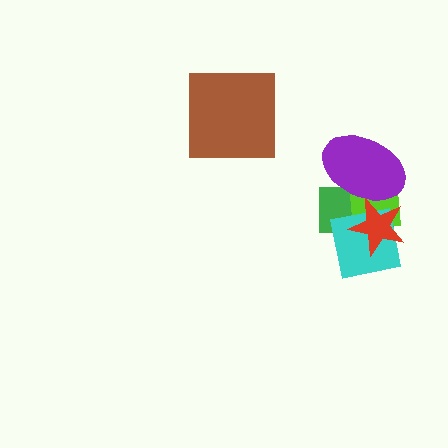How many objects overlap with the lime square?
4 objects overlap with the lime square.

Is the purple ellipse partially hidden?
Yes, it is partially covered by another shape.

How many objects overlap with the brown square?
0 objects overlap with the brown square.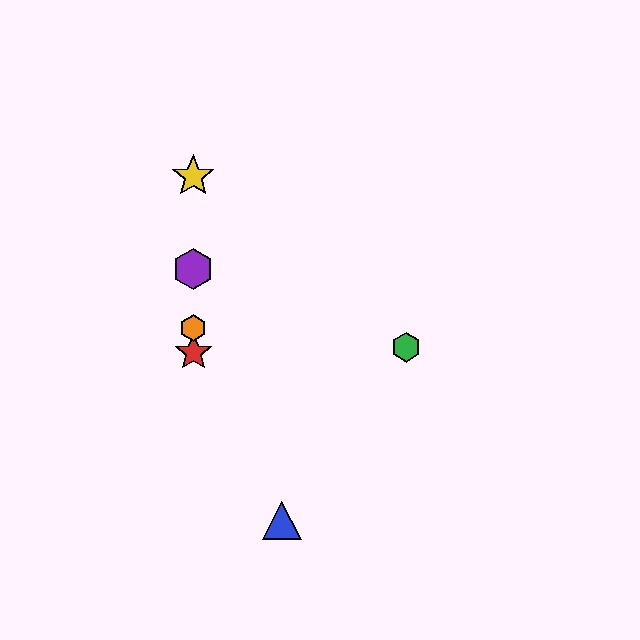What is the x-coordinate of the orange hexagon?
The orange hexagon is at x≈193.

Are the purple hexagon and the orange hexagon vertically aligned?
Yes, both are at x≈193.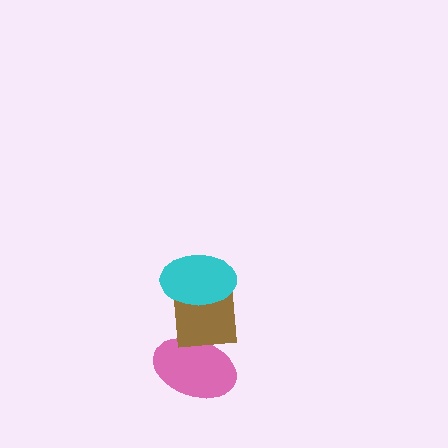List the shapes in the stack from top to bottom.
From top to bottom: the cyan ellipse, the brown square, the pink ellipse.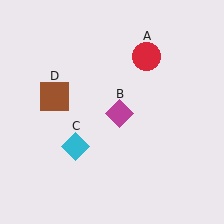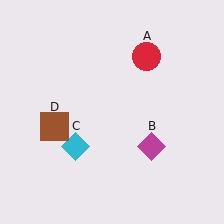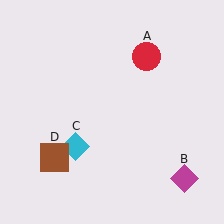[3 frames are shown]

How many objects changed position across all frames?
2 objects changed position: magenta diamond (object B), brown square (object D).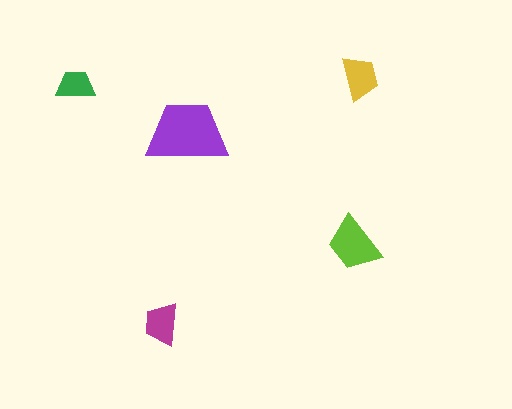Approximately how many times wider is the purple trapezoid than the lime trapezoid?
About 1.5 times wider.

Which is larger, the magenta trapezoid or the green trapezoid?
The magenta one.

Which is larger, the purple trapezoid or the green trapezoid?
The purple one.